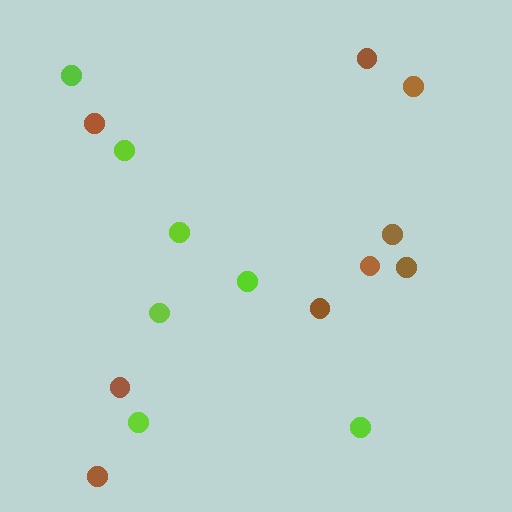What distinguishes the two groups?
There are 2 groups: one group of lime circles (7) and one group of brown circles (9).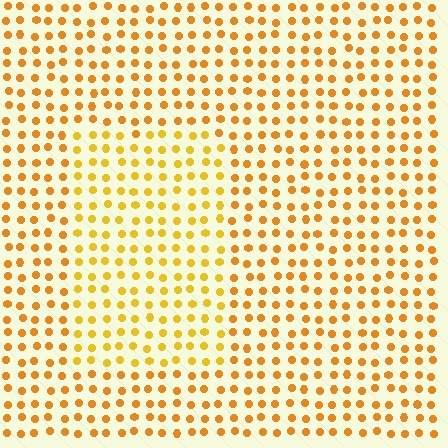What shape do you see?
I see a rectangle.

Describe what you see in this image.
The image is filled with small orange elements in a uniform arrangement. A rectangle-shaped region is visible where the elements are tinted to a slightly different hue, forming a subtle color boundary.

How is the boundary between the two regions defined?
The boundary is defined purely by a slight shift in hue (about 18 degrees). Spacing, size, and orientation are identical on both sides.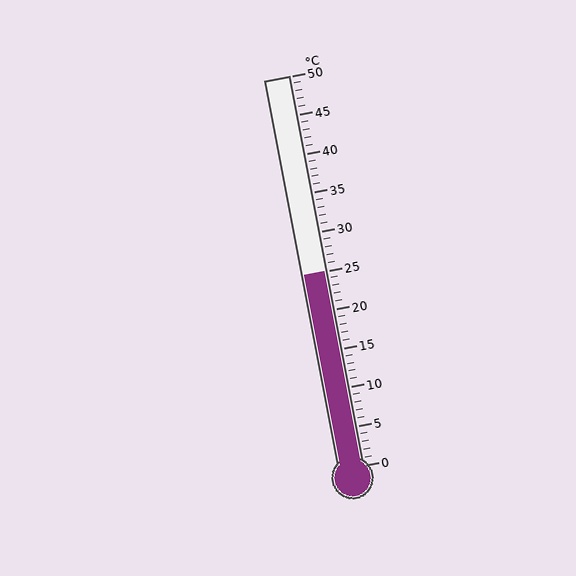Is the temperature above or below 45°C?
The temperature is below 45°C.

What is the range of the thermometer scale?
The thermometer scale ranges from 0°C to 50°C.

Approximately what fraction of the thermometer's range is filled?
The thermometer is filled to approximately 50% of its range.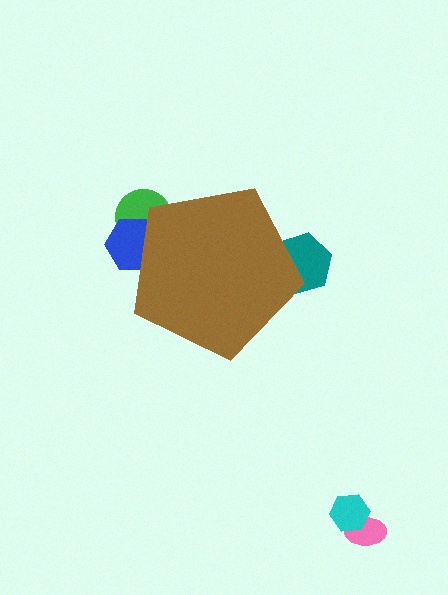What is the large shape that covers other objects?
A brown pentagon.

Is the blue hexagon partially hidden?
Yes, the blue hexagon is partially hidden behind the brown pentagon.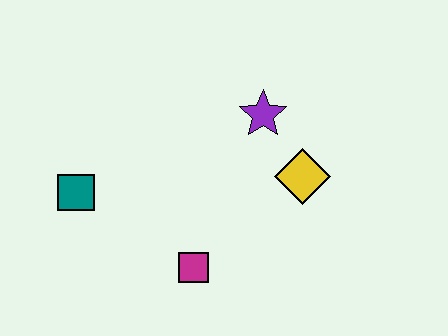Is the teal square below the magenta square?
No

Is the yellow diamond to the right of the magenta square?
Yes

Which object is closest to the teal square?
The magenta square is closest to the teal square.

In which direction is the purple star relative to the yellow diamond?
The purple star is above the yellow diamond.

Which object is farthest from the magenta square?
The purple star is farthest from the magenta square.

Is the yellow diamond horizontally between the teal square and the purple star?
No